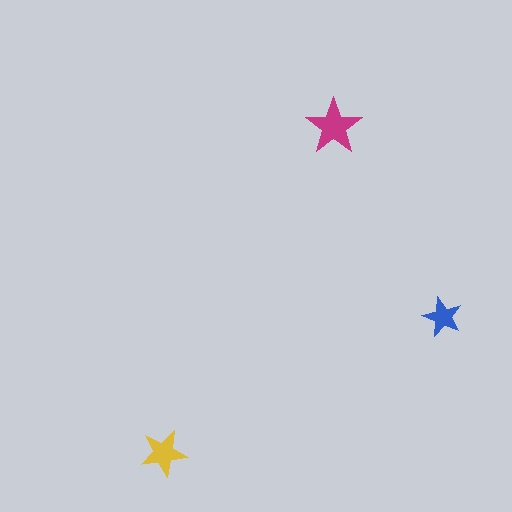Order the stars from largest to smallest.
the magenta one, the yellow one, the blue one.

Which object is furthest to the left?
The yellow star is leftmost.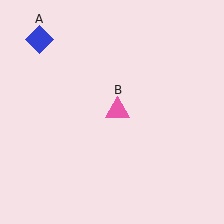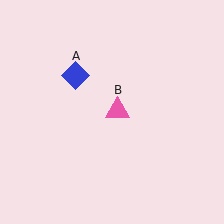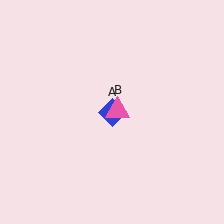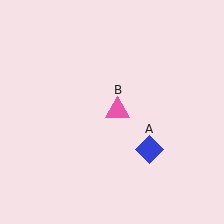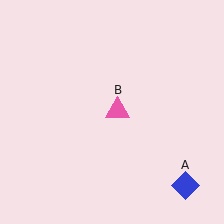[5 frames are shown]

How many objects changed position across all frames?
1 object changed position: blue diamond (object A).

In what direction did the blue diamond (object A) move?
The blue diamond (object A) moved down and to the right.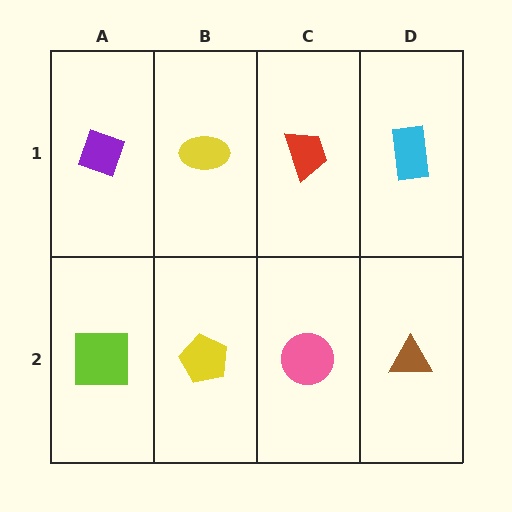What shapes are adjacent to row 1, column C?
A pink circle (row 2, column C), a yellow ellipse (row 1, column B), a cyan rectangle (row 1, column D).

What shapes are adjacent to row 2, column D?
A cyan rectangle (row 1, column D), a pink circle (row 2, column C).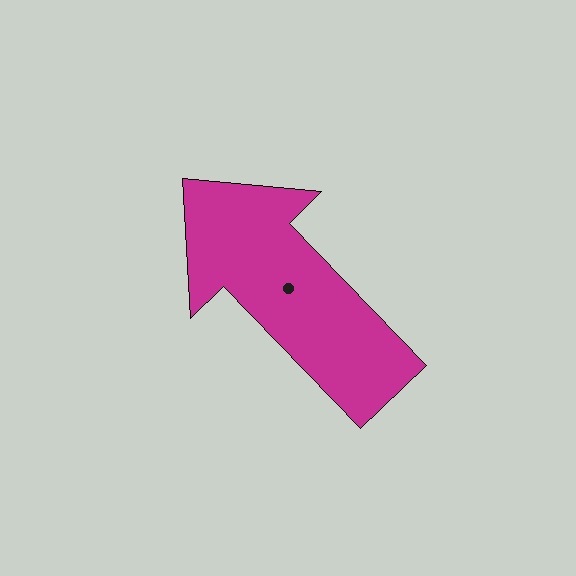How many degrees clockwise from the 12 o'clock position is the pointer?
Approximately 316 degrees.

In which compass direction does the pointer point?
Northwest.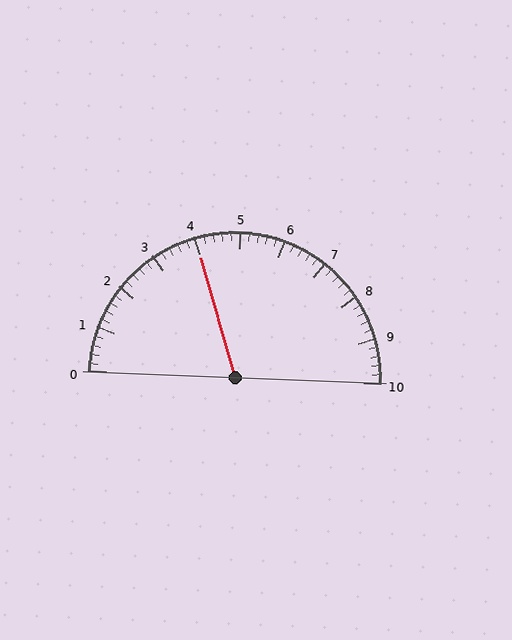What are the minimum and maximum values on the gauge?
The gauge ranges from 0 to 10.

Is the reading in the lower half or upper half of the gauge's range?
The reading is in the lower half of the range (0 to 10).